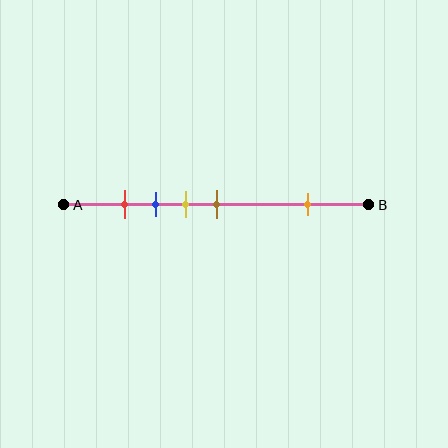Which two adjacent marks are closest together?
The red and blue marks are the closest adjacent pair.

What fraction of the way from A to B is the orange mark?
The orange mark is approximately 80% (0.8) of the way from A to B.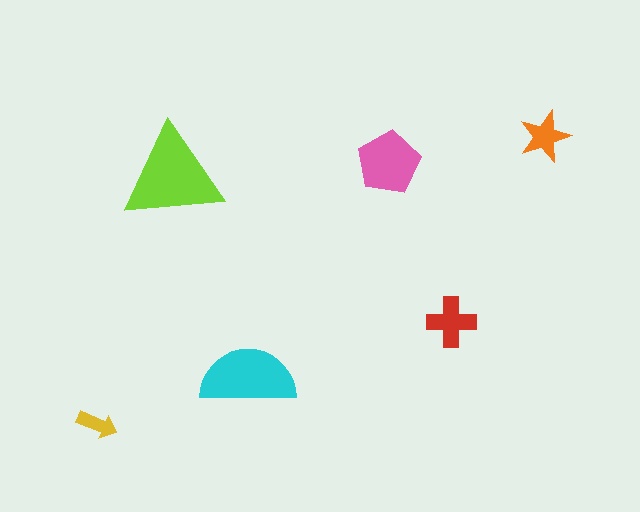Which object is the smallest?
The yellow arrow.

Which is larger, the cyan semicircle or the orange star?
The cyan semicircle.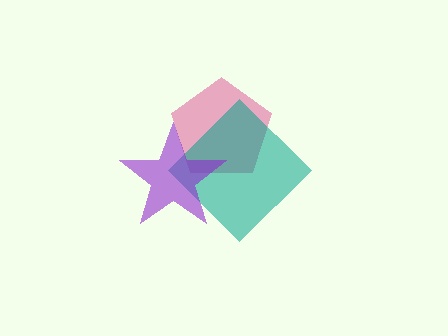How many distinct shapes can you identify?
There are 3 distinct shapes: a pink pentagon, a teal diamond, a purple star.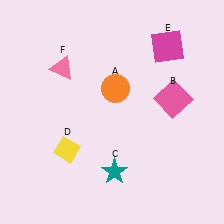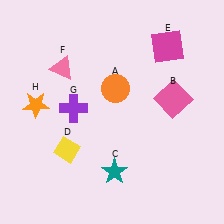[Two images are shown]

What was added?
A purple cross (G), an orange star (H) were added in Image 2.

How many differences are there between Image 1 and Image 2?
There are 2 differences between the two images.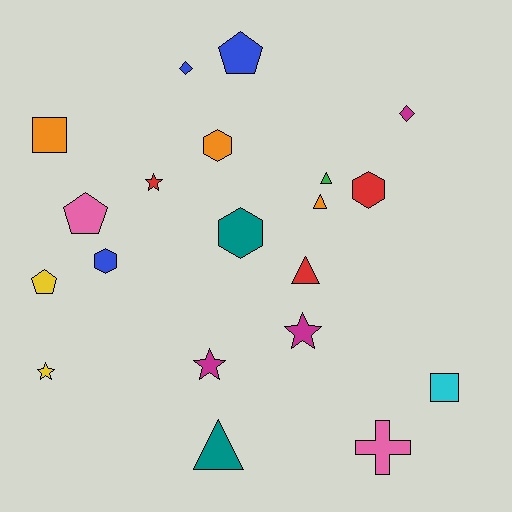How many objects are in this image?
There are 20 objects.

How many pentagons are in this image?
There are 3 pentagons.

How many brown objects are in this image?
There are no brown objects.